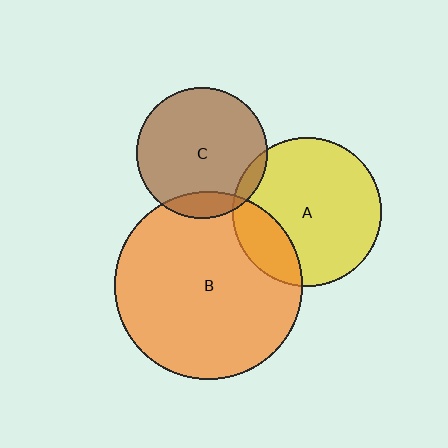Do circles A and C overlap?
Yes.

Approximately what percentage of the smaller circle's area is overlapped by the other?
Approximately 5%.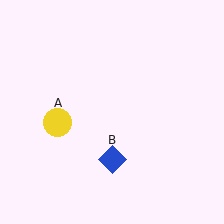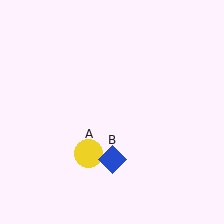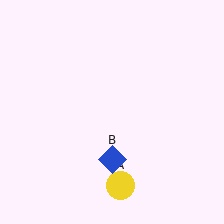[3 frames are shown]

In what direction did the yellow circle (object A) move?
The yellow circle (object A) moved down and to the right.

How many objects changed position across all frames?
1 object changed position: yellow circle (object A).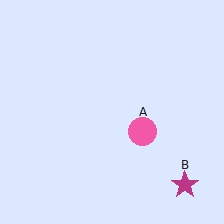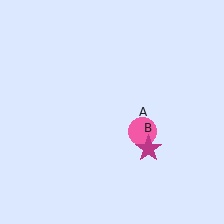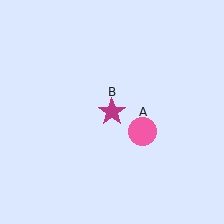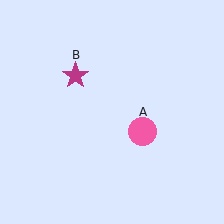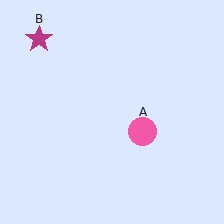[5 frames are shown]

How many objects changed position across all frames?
1 object changed position: magenta star (object B).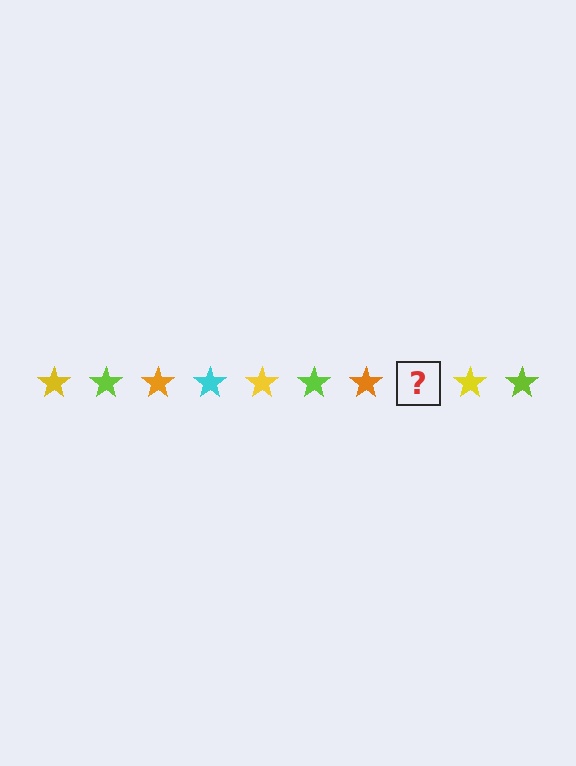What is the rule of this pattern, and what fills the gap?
The rule is that the pattern cycles through yellow, lime, orange, cyan stars. The gap should be filled with a cyan star.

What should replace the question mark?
The question mark should be replaced with a cyan star.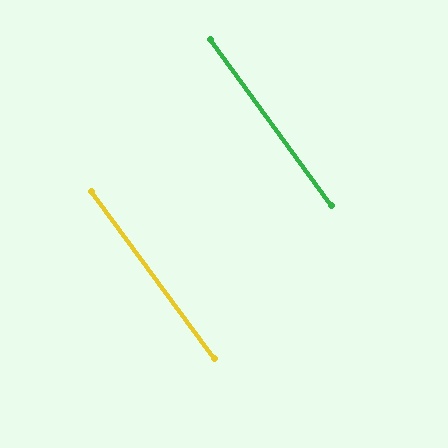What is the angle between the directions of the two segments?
Approximately 0 degrees.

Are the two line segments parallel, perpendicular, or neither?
Parallel — their directions differ by only 0.3°.